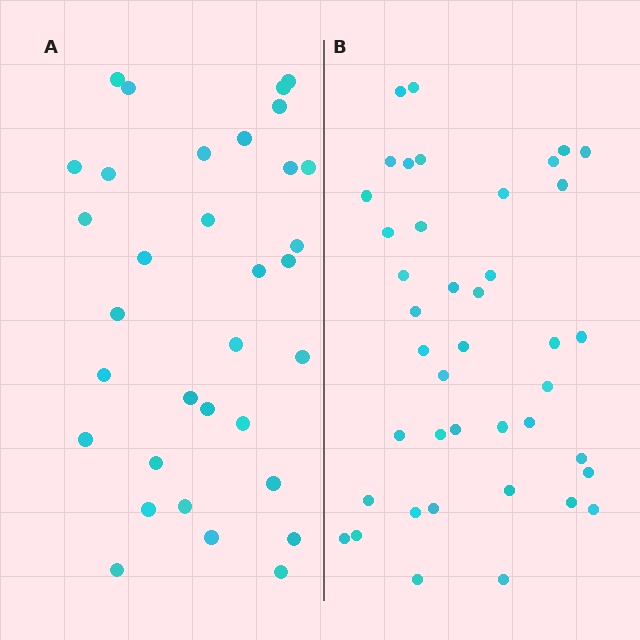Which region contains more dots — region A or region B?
Region B (the right region) has more dots.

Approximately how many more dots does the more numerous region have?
Region B has roughly 8 or so more dots than region A.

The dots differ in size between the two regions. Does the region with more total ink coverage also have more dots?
No. Region A has more total ink coverage because its dots are larger, but region B actually contains more individual dots. Total area can be misleading — the number of items is what matters here.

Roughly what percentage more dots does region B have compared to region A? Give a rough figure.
About 25% more.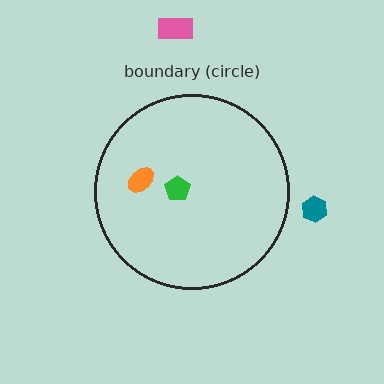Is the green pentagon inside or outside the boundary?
Inside.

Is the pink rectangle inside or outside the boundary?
Outside.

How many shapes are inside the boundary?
2 inside, 2 outside.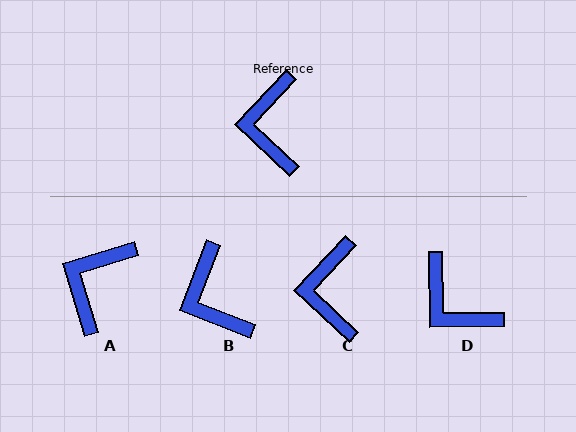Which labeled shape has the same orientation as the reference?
C.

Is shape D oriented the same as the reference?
No, it is off by about 44 degrees.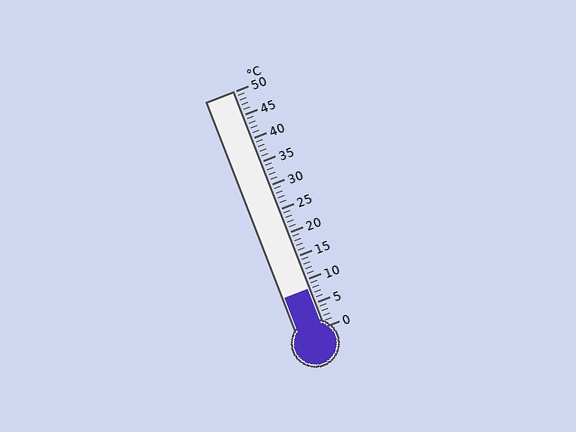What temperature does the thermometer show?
The thermometer shows approximately 8°C.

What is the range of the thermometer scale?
The thermometer scale ranges from 0°C to 50°C.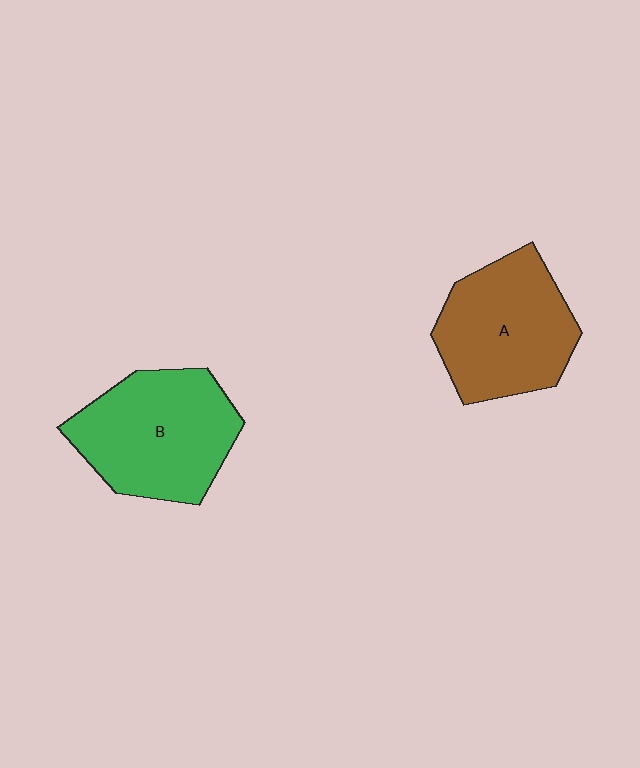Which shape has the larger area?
Shape B (green).